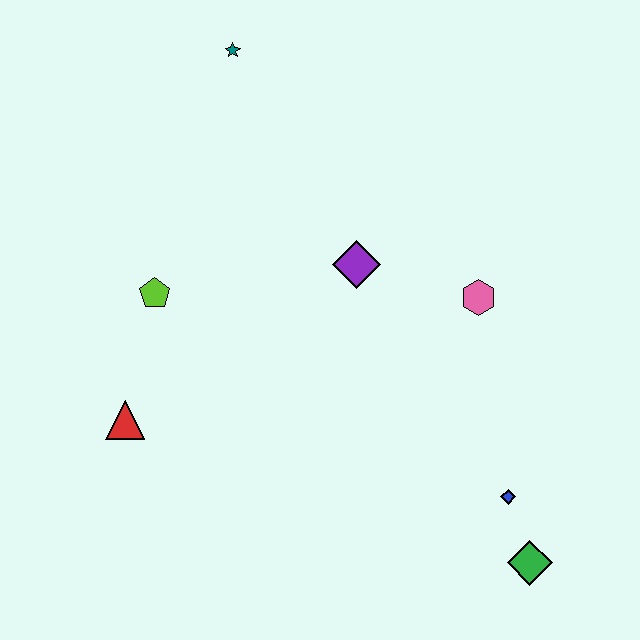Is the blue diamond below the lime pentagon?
Yes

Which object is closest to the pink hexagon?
The purple diamond is closest to the pink hexagon.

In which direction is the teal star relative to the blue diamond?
The teal star is above the blue diamond.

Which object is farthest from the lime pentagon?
The green diamond is farthest from the lime pentagon.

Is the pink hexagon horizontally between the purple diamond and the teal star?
No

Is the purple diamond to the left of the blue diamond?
Yes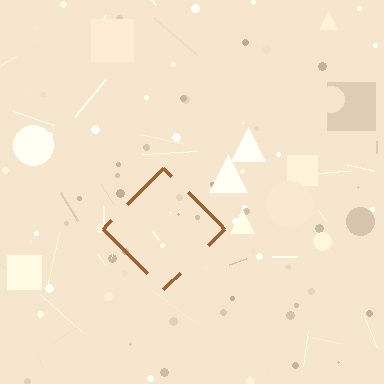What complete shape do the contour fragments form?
The contour fragments form a diamond.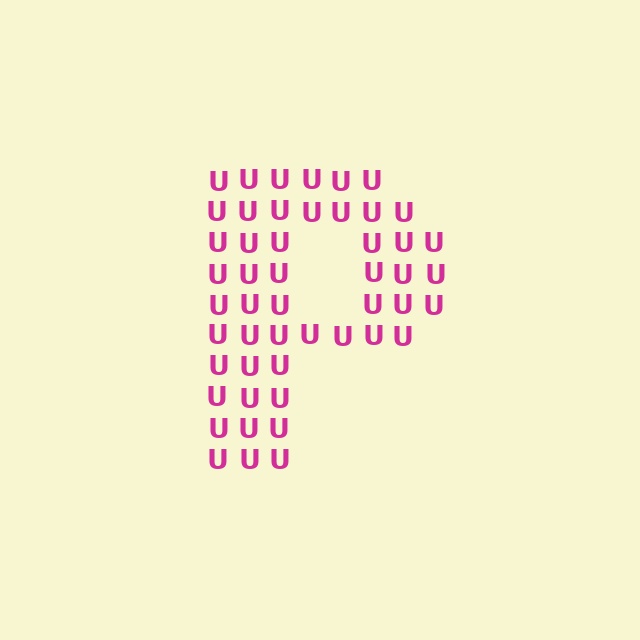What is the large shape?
The large shape is the letter P.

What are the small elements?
The small elements are letter U's.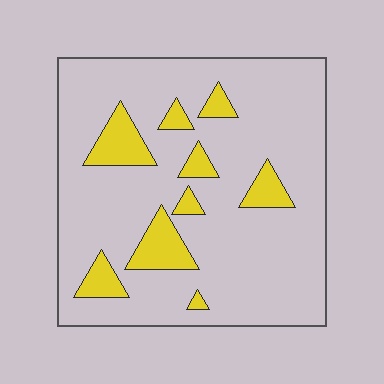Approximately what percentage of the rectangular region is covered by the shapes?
Approximately 15%.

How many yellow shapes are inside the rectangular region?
9.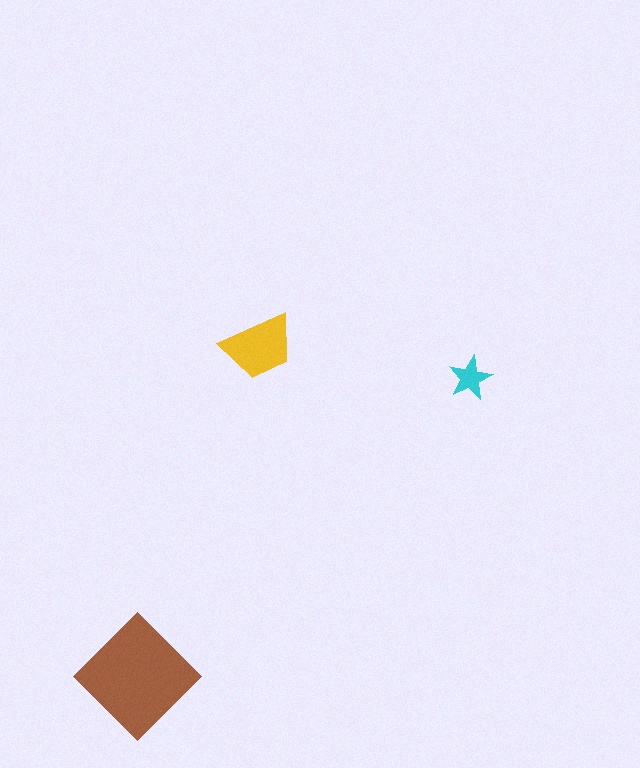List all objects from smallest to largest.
The cyan star, the yellow trapezoid, the brown diamond.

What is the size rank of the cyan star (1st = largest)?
3rd.